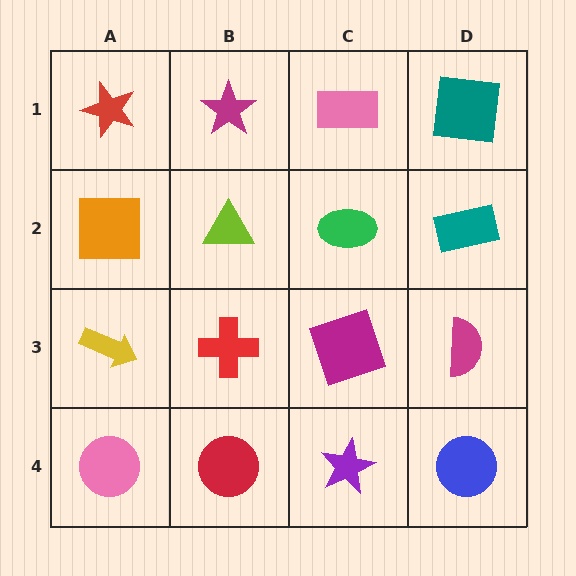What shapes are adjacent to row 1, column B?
A lime triangle (row 2, column B), a red star (row 1, column A), a pink rectangle (row 1, column C).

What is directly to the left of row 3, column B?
A yellow arrow.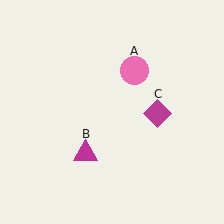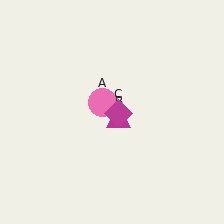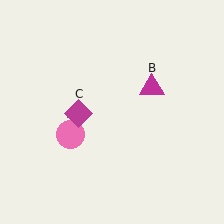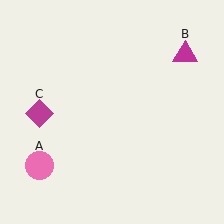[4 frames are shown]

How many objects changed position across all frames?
3 objects changed position: pink circle (object A), magenta triangle (object B), magenta diamond (object C).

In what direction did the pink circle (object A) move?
The pink circle (object A) moved down and to the left.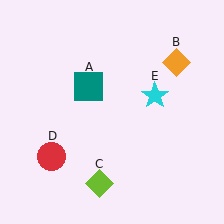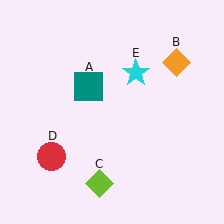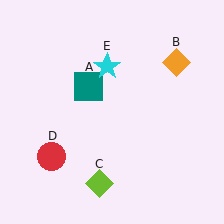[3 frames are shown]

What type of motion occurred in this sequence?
The cyan star (object E) rotated counterclockwise around the center of the scene.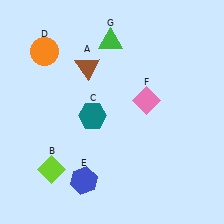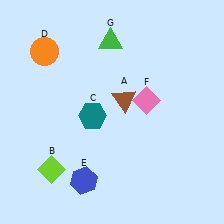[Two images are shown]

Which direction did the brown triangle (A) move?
The brown triangle (A) moved right.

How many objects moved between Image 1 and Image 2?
1 object moved between the two images.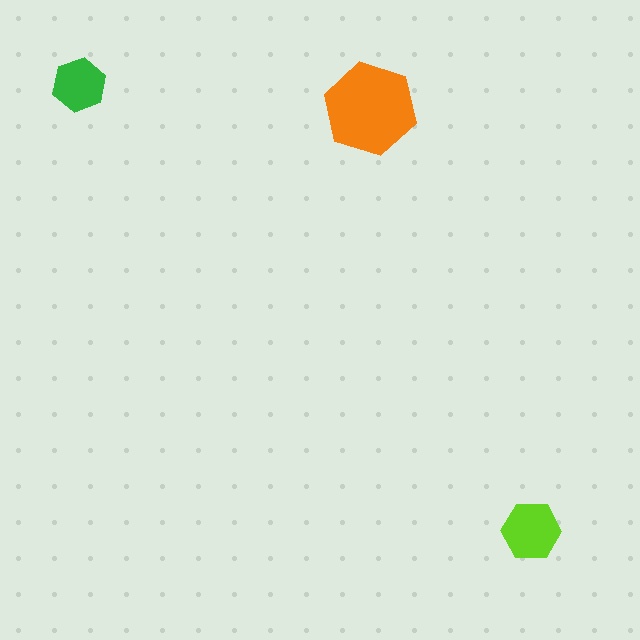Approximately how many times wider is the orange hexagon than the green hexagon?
About 1.5 times wider.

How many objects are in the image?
There are 3 objects in the image.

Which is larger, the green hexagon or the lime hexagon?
The lime one.